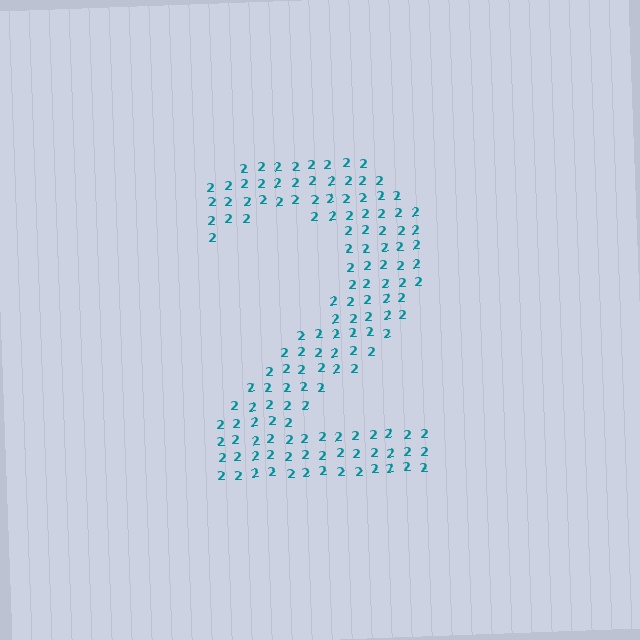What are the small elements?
The small elements are digit 2's.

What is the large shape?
The large shape is the digit 2.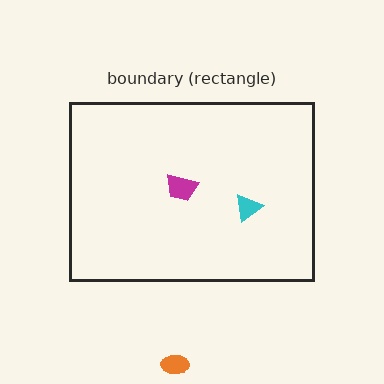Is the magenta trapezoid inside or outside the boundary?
Inside.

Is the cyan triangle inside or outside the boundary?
Inside.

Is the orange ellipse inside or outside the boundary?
Outside.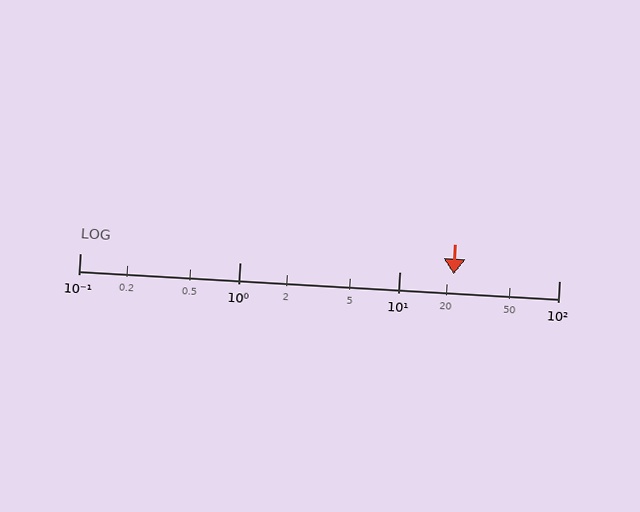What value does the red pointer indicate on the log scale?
The pointer indicates approximately 22.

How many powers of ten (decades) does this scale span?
The scale spans 3 decades, from 0.1 to 100.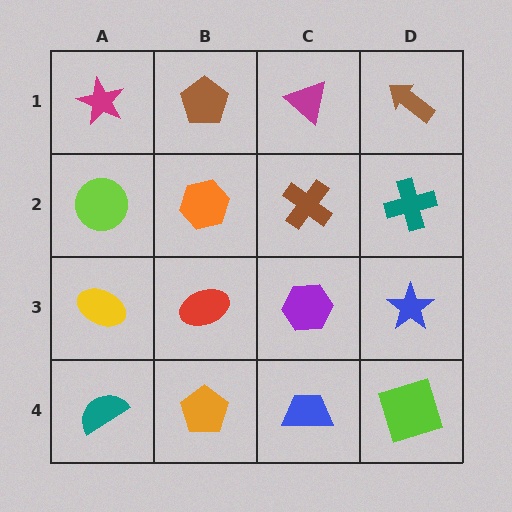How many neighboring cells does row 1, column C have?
3.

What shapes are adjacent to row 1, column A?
A lime circle (row 2, column A), a brown pentagon (row 1, column B).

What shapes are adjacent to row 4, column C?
A purple hexagon (row 3, column C), an orange pentagon (row 4, column B), a lime square (row 4, column D).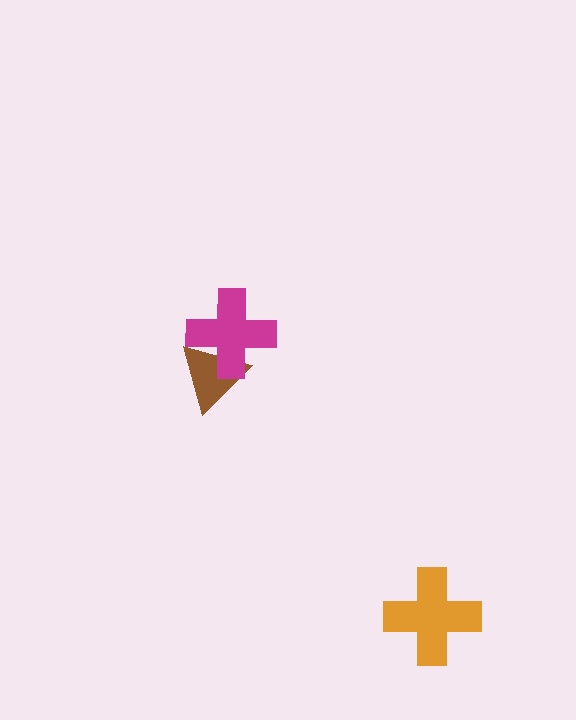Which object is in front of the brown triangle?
The magenta cross is in front of the brown triangle.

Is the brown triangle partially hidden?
Yes, it is partially covered by another shape.